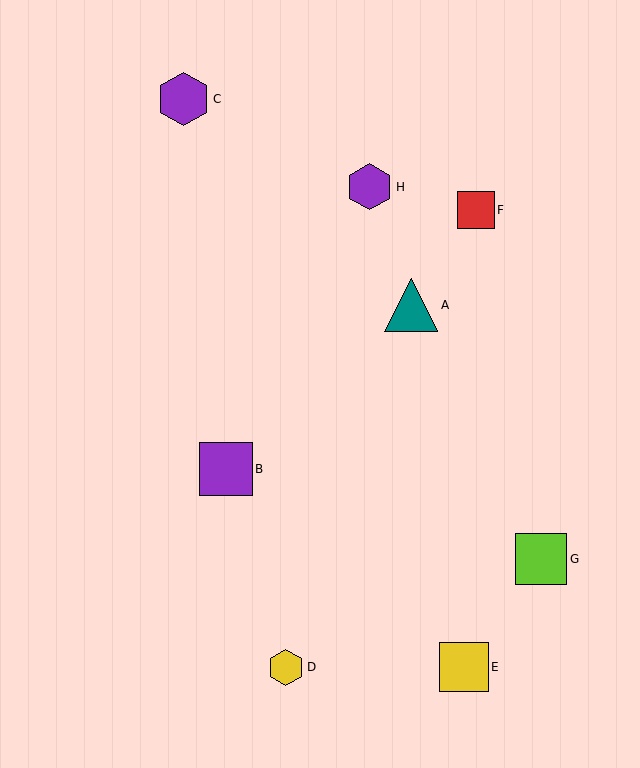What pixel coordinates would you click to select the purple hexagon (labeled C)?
Click at (183, 99) to select the purple hexagon C.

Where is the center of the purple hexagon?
The center of the purple hexagon is at (183, 99).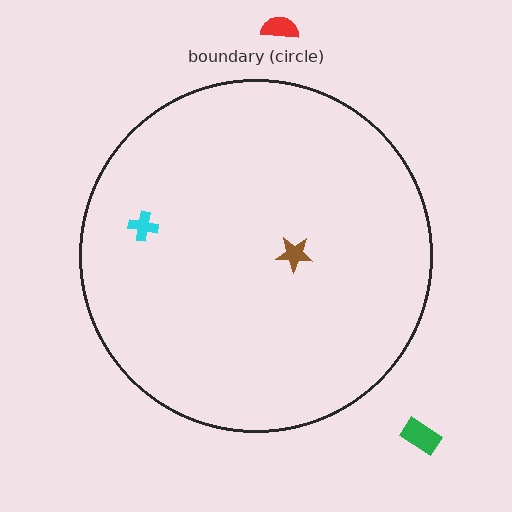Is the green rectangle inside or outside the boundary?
Outside.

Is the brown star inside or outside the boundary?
Inside.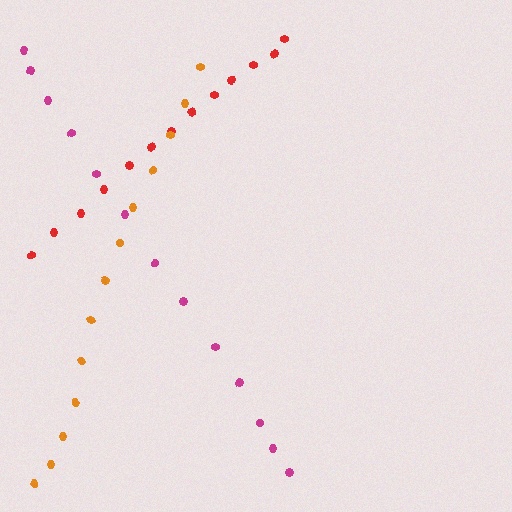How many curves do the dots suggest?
There are 3 distinct paths.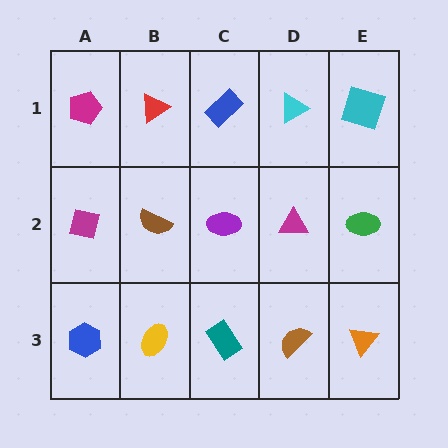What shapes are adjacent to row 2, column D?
A cyan triangle (row 1, column D), a brown semicircle (row 3, column D), a purple ellipse (row 2, column C), a green ellipse (row 2, column E).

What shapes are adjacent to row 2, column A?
A magenta pentagon (row 1, column A), a blue hexagon (row 3, column A), a brown semicircle (row 2, column B).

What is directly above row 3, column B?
A brown semicircle.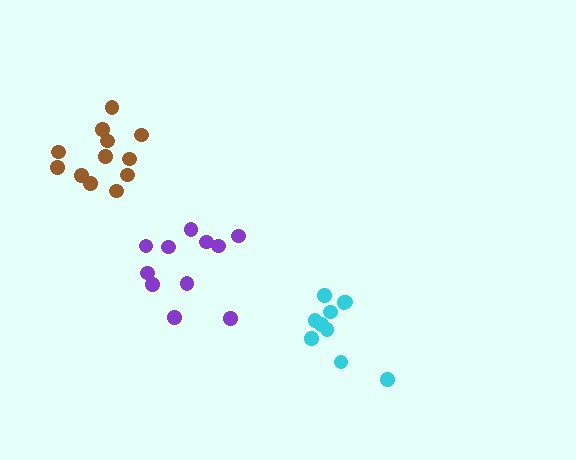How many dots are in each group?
Group 1: 11 dots, Group 2: 12 dots, Group 3: 10 dots (33 total).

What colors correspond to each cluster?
The clusters are colored: purple, brown, cyan.